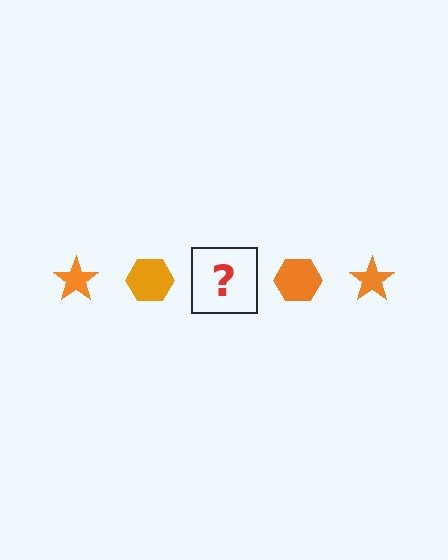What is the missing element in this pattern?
The missing element is an orange star.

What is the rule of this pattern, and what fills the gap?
The rule is that the pattern cycles through star, hexagon shapes in orange. The gap should be filled with an orange star.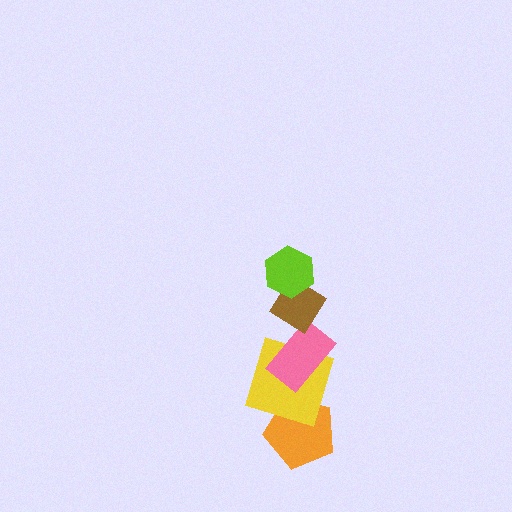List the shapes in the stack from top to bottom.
From top to bottom: the lime hexagon, the brown diamond, the pink rectangle, the yellow square, the orange pentagon.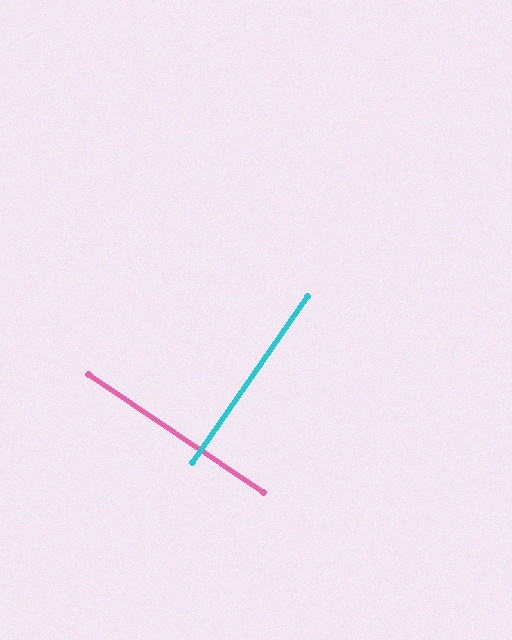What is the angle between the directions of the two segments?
Approximately 89 degrees.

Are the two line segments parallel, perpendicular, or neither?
Perpendicular — they meet at approximately 89°.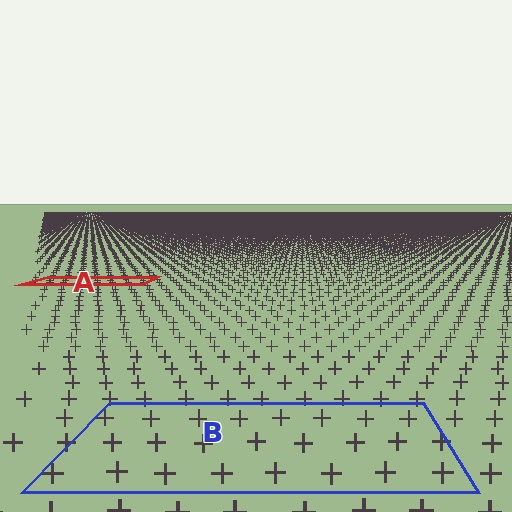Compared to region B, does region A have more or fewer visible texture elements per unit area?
Region A has more texture elements per unit area — they are packed more densely because it is farther away.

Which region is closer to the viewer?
Region B is closer. The texture elements there are larger and more spread out.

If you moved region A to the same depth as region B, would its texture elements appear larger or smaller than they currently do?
They would appear larger. At a closer depth, the same texture elements are projected at a bigger on-screen size.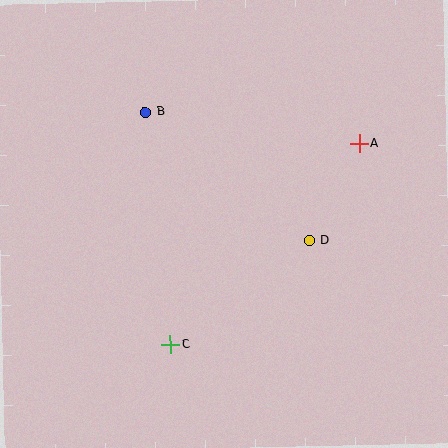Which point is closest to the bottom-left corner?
Point C is closest to the bottom-left corner.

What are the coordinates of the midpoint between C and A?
The midpoint between C and A is at (265, 244).